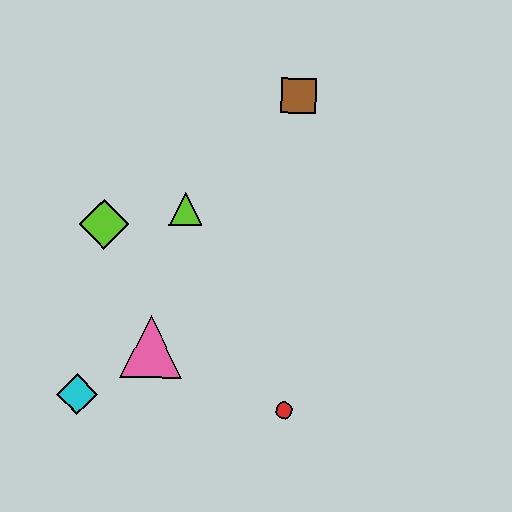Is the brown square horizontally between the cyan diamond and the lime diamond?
No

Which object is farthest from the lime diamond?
The red circle is farthest from the lime diamond.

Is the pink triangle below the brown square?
Yes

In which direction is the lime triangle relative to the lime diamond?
The lime triangle is to the right of the lime diamond.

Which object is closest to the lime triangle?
The lime diamond is closest to the lime triangle.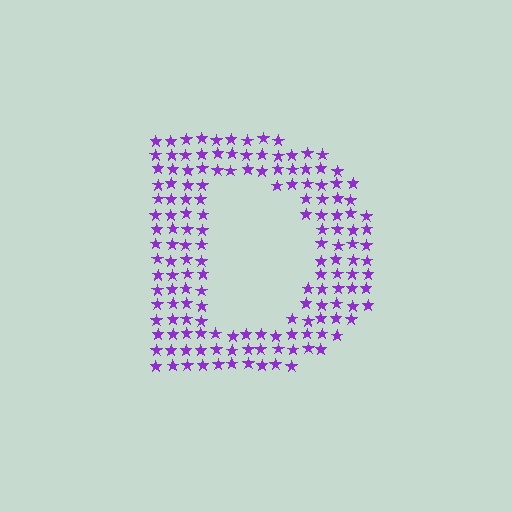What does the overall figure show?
The overall figure shows the letter D.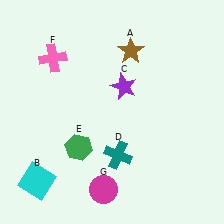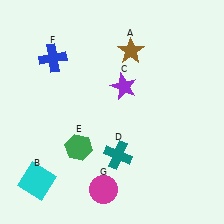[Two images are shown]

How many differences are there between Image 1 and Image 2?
There is 1 difference between the two images.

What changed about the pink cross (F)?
In Image 1, F is pink. In Image 2, it changed to blue.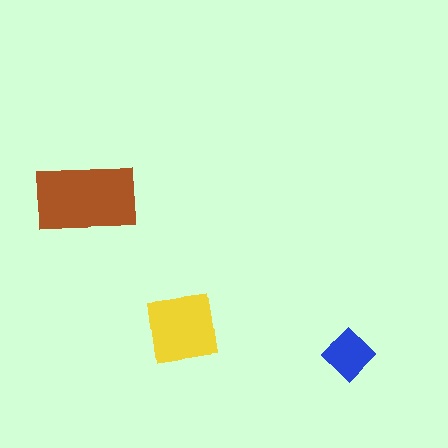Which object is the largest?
The brown rectangle.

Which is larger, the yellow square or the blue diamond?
The yellow square.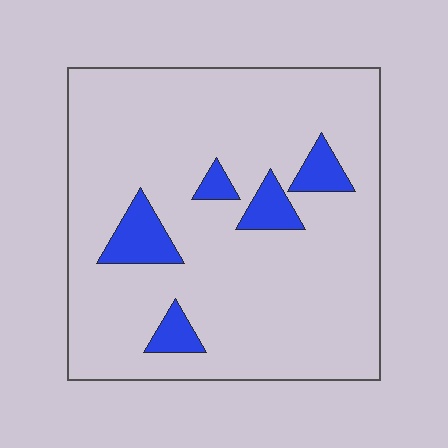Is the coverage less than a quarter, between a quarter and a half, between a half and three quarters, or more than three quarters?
Less than a quarter.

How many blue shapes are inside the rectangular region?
5.